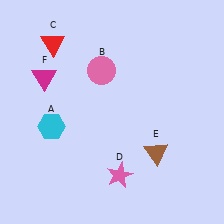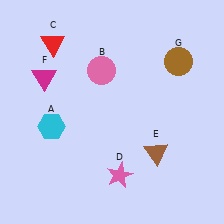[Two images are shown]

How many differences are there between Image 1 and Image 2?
There is 1 difference between the two images.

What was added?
A brown circle (G) was added in Image 2.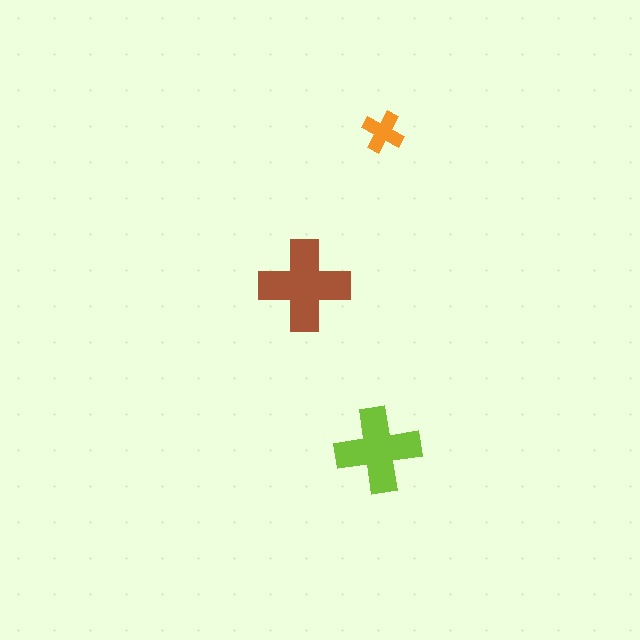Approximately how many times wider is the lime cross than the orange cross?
About 2 times wider.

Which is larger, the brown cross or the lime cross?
The brown one.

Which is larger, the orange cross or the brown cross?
The brown one.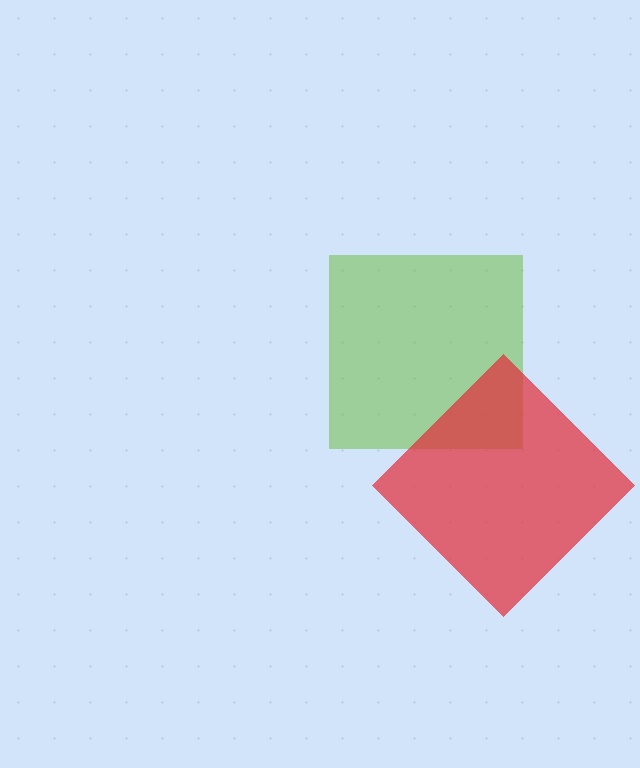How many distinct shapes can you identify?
There are 2 distinct shapes: a lime square, a red diamond.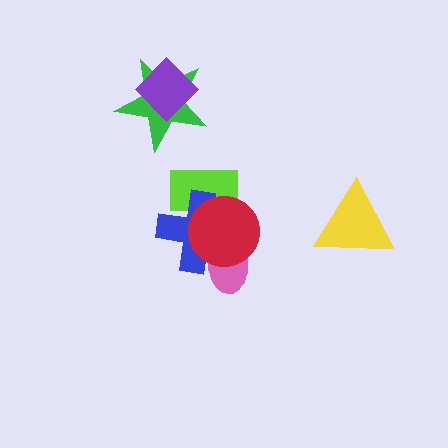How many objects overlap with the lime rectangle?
2 objects overlap with the lime rectangle.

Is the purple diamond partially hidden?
No, no other shape covers it.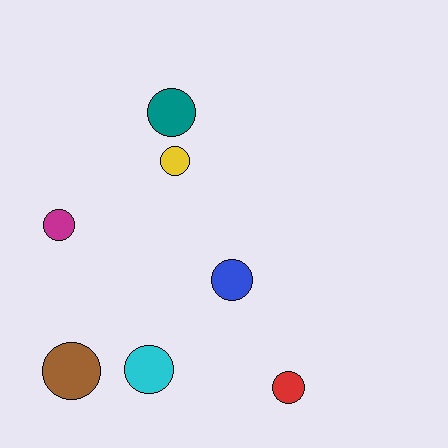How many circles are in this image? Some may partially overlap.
There are 7 circles.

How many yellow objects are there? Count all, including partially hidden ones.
There is 1 yellow object.